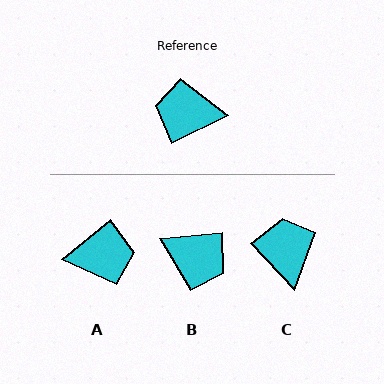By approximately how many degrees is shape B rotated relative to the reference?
Approximately 159 degrees counter-clockwise.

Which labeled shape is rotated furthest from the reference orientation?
A, about 167 degrees away.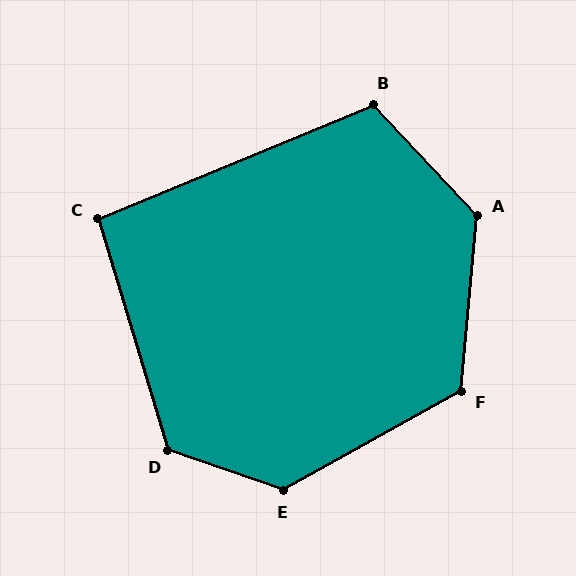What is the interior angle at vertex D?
Approximately 126 degrees (obtuse).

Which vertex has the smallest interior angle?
C, at approximately 96 degrees.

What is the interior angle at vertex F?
Approximately 124 degrees (obtuse).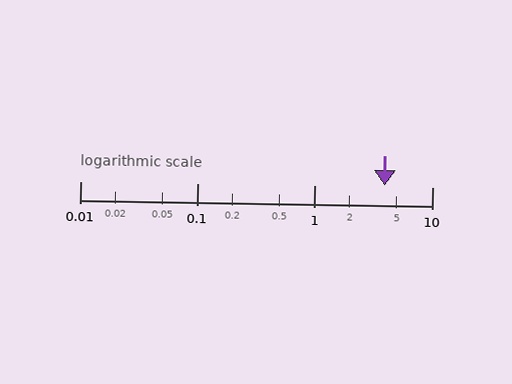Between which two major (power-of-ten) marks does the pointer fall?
The pointer is between 1 and 10.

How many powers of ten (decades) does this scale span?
The scale spans 3 decades, from 0.01 to 10.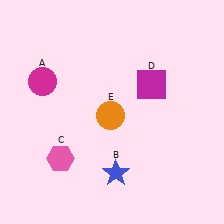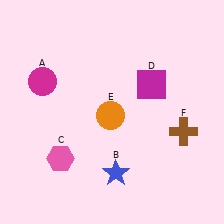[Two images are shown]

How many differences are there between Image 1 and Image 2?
There is 1 difference between the two images.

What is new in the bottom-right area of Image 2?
A brown cross (F) was added in the bottom-right area of Image 2.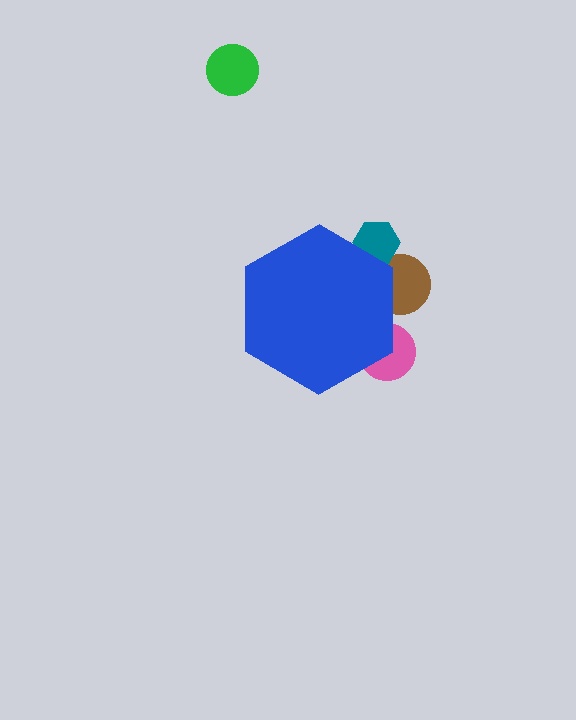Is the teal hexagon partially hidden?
Yes, the teal hexagon is partially hidden behind the blue hexagon.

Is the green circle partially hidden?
No, the green circle is fully visible.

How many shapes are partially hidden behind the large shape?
3 shapes are partially hidden.